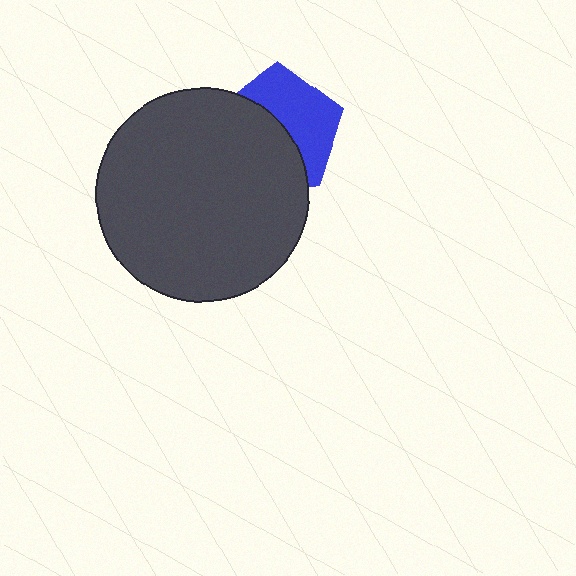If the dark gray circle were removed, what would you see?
You would see the complete blue pentagon.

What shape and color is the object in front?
The object in front is a dark gray circle.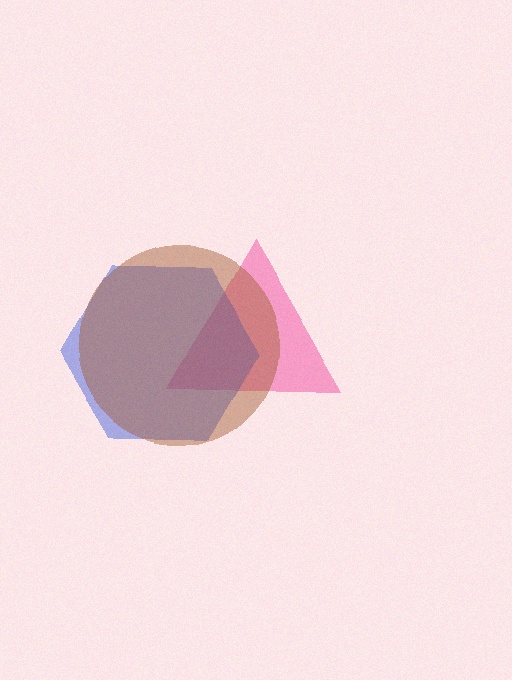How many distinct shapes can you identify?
There are 3 distinct shapes: a pink triangle, a blue hexagon, a brown circle.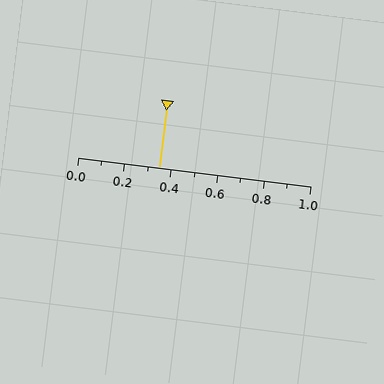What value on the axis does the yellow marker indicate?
The marker indicates approximately 0.35.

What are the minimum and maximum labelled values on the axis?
The axis runs from 0.0 to 1.0.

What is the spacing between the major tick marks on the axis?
The major ticks are spaced 0.2 apart.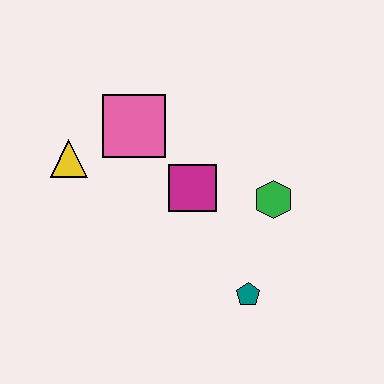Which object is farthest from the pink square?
The teal pentagon is farthest from the pink square.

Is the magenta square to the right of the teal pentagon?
No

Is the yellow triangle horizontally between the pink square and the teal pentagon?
No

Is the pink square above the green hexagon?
Yes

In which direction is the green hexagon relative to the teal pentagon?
The green hexagon is above the teal pentagon.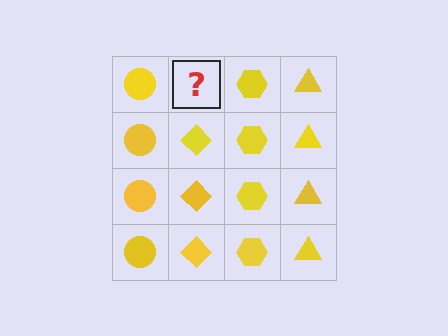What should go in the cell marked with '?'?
The missing cell should contain a yellow diamond.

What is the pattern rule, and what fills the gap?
The rule is that each column has a consistent shape. The gap should be filled with a yellow diamond.